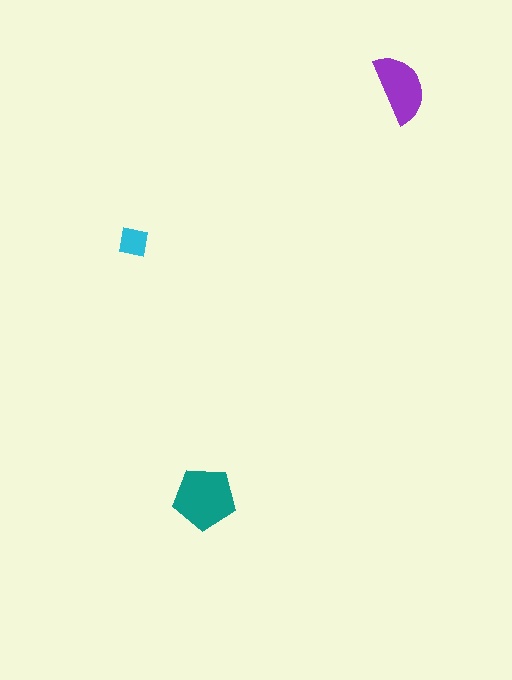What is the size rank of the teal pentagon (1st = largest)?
1st.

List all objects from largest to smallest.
The teal pentagon, the purple semicircle, the cyan square.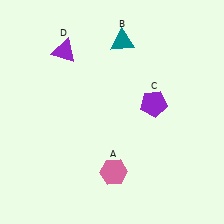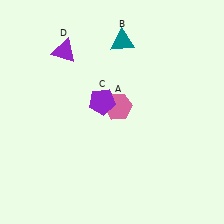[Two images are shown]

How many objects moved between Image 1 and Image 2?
2 objects moved between the two images.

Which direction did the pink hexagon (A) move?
The pink hexagon (A) moved up.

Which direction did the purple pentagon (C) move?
The purple pentagon (C) moved left.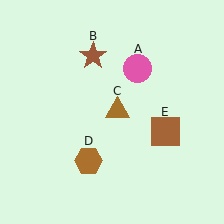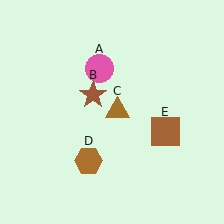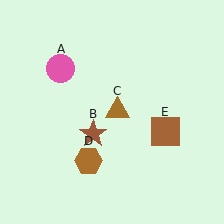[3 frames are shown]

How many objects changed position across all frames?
2 objects changed position: pink circle (object A), brown star (object B).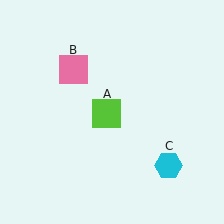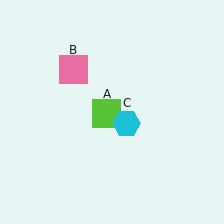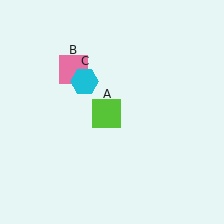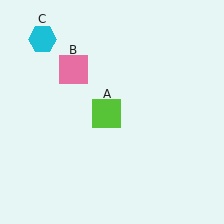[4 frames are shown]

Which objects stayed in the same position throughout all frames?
Lime square (object A) and pink square (object B) remained stationary.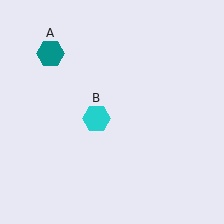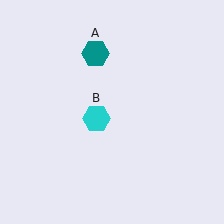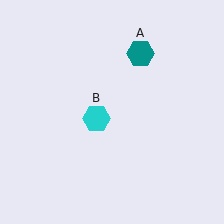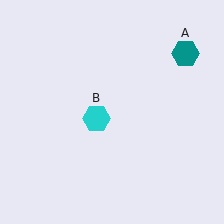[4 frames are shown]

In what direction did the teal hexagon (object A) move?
The teal hexagon (object A) moved right.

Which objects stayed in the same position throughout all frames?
Cyan hexagon (object B) remained stationary.